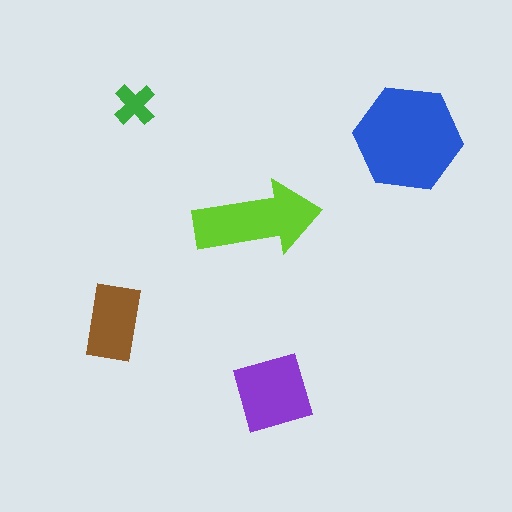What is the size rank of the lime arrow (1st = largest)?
2nd.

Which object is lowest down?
The purple diamond is bottommost.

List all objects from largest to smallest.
The blue hexagon, the lime arrow, the purple diamond, the brown rectangle, the green cross.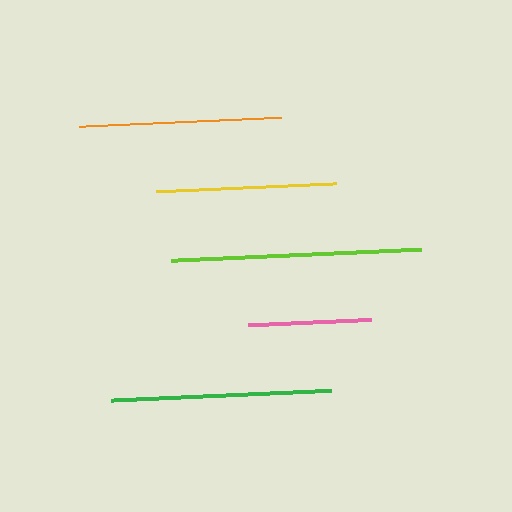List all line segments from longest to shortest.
From longest to shortest: lime, green, orange, yellow, pink.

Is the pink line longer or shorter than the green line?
The green line is longer than the pink line.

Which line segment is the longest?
The lime line is the longest at approximately 250 pixels.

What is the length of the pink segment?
The pink segment is approximately 123 pixels long.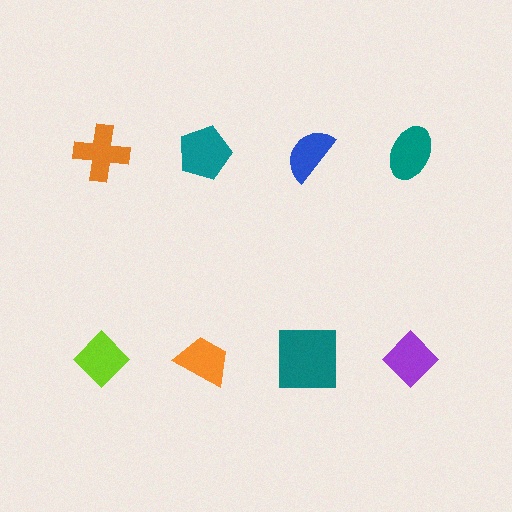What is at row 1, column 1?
An orange cross.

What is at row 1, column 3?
A blue semicircle.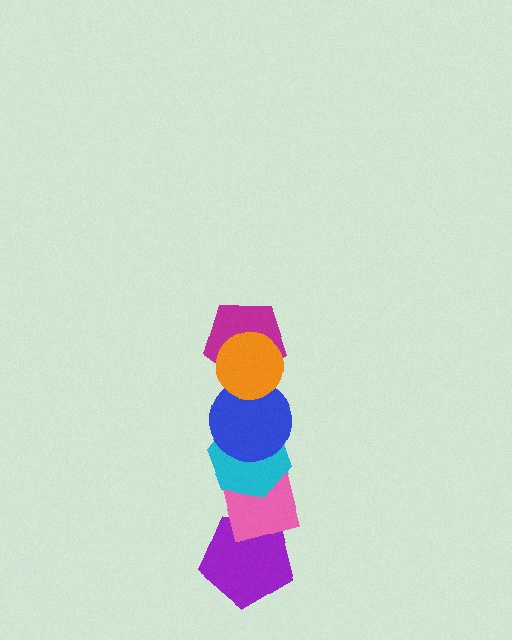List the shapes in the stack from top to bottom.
From top to bottom: the orange circle, the magenta pentagon, the blue circle, the cyan hexagon, the pink square, the purple pentagon.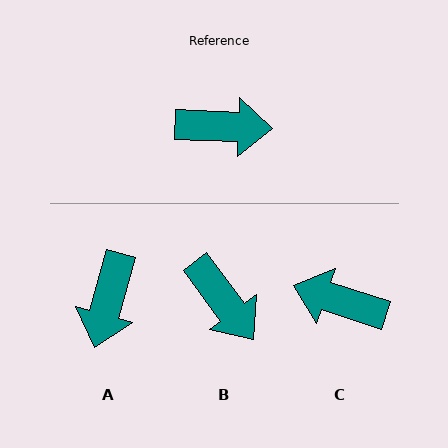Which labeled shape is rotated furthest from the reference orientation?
C, about 164 degrees away.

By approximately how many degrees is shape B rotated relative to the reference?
Approximately 51 degrees clockwise.